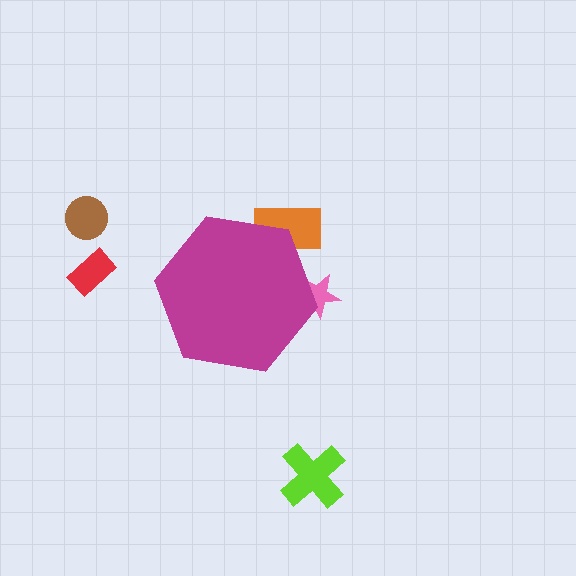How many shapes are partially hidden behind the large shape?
2 shapes are partially hidden.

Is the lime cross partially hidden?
No, the lime cross is fully visible.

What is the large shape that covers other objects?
A magenta hexagon.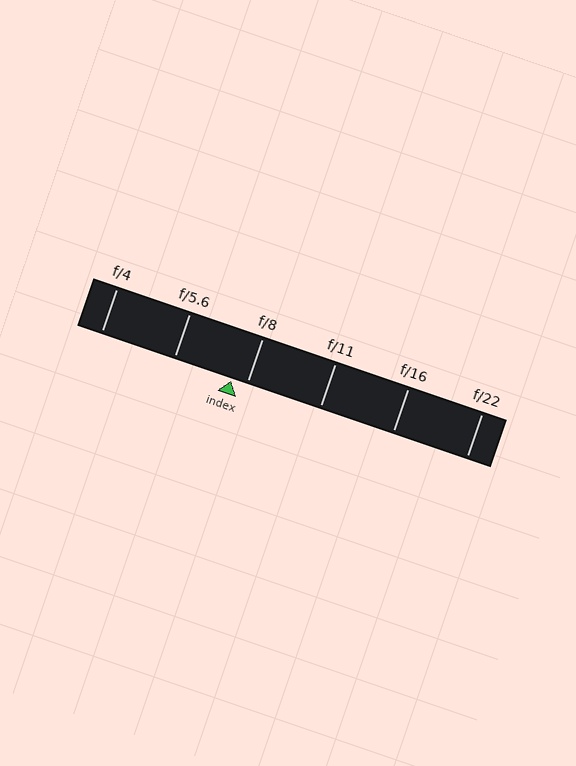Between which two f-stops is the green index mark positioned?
The index mark is between f/5.6 and f/8.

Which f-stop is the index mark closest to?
The index mark is closest to f/8.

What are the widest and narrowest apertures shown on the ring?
The widest aperture shown is f/4 and the narrowest is f/22.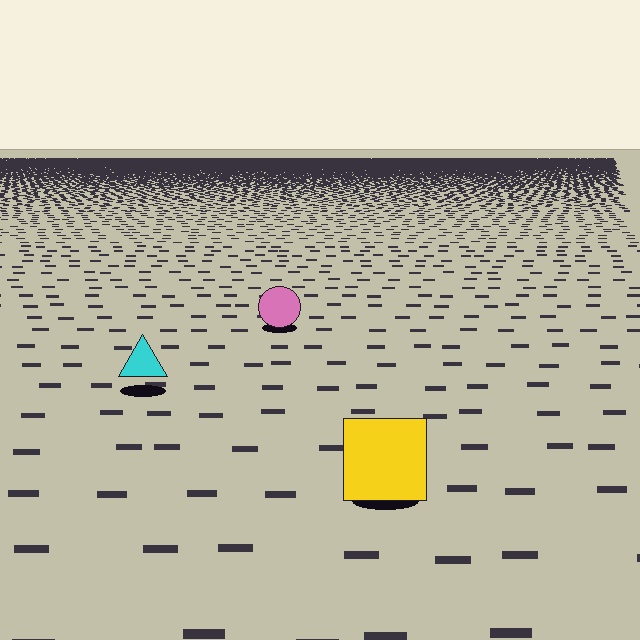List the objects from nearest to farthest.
From nearest to farthest: the yellow square, the cyan triangle, the pink circle.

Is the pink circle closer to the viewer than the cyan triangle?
No. The cyan triangle is closer — you can tell from the texture gradient: the ground texture is coarser near it.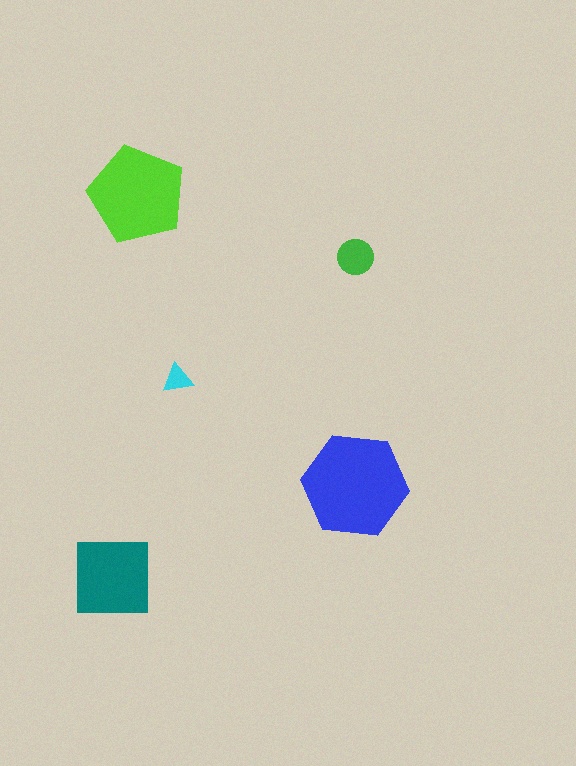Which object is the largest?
The blue hexagon.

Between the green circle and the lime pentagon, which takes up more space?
The lime pentagon.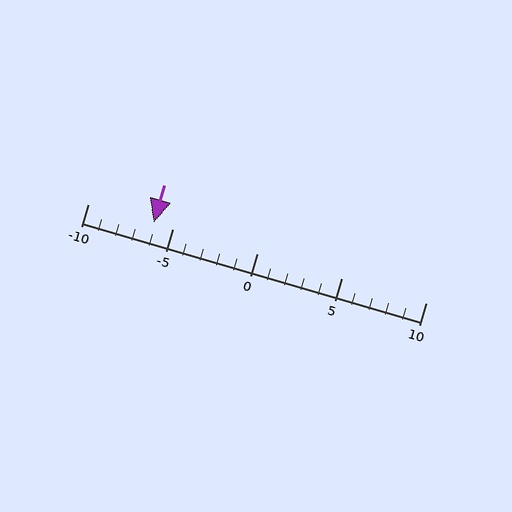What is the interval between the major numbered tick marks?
The major tick marks are spaced 5 units apart.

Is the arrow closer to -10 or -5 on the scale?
The arrow is closer to -5.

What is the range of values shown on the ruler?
The ruler shows values from -10 to 10.